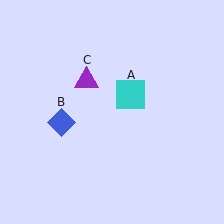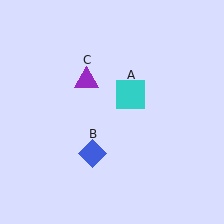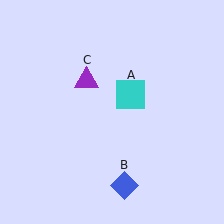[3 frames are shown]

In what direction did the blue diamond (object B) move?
The blue diamond (object B) moved down and to the right.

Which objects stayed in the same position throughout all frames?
Cyan square (object A) and purple triangle (object C) remained stationary.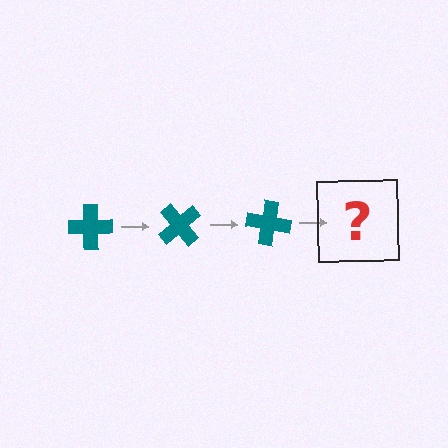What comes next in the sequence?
The next element should be a teal cross rotated 150 degrees.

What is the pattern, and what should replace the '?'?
The pattern is that the cross rotates 50 degrees each step. The '?' should be a teal cross rotated 150 degrees.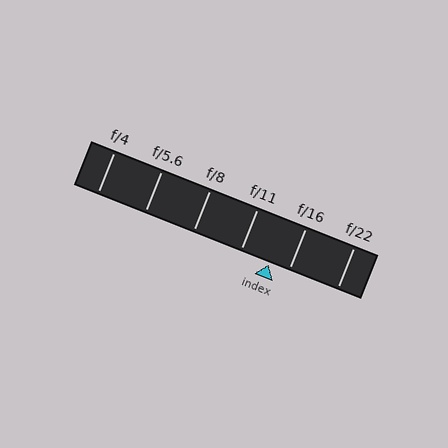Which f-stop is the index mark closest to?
The index mark is closest to f/16.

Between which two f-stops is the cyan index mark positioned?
The index mark is between f/11 and f/16.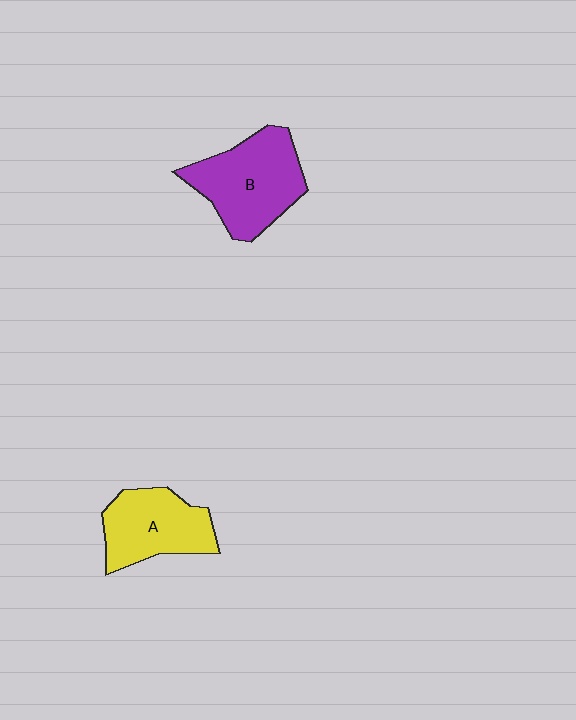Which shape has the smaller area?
Shape A (yellow).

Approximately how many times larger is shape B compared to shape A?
Approximately 1.2 times.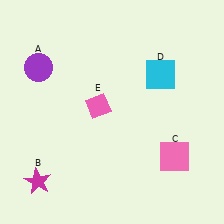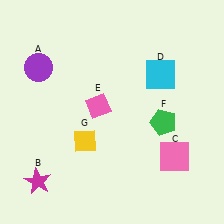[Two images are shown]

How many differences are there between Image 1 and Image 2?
There are 2 differences between the two images.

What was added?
A green pentagon (F), a yellow diamond (G) were added in Image 2.